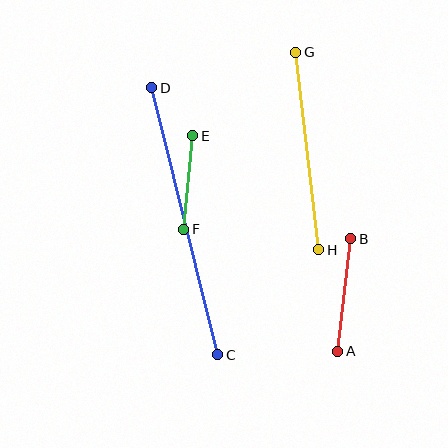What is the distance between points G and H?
The distance is approximately 199 pixels.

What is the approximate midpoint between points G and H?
The midpoint is at approximately (307, 151) pixels.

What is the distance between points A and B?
The distance is approximately 113 pixels.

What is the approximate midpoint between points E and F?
The midpoint is at approximately (188, 182) pixels.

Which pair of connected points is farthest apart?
Points C and D are farthest apart.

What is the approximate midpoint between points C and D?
The midpoint is at approximately (185, 221) pixels.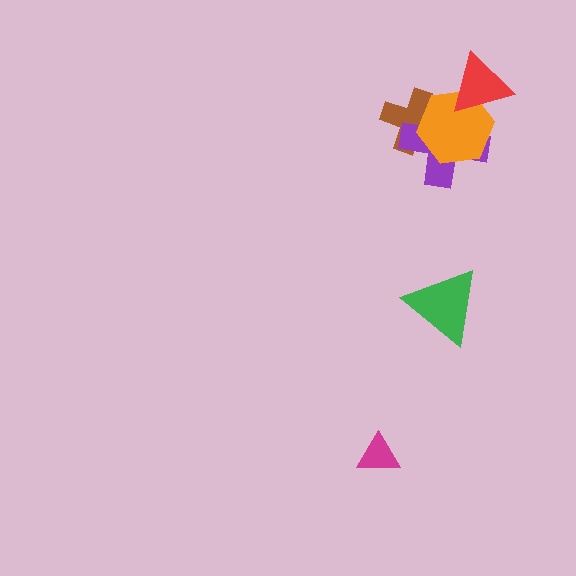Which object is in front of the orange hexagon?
The red triangle is in front of the orange hexagon.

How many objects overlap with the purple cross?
3 objects overlap with the purple cross.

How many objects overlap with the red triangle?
2 objects overlap with the red triangle.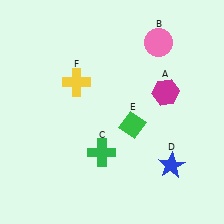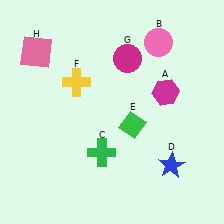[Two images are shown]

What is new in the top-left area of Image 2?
A pink square (H) was added in the top-left area of Image 2.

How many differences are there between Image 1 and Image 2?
There are 2 differences between the two images.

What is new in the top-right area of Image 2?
A magenta circle (G) was added in the top-right area of Image 2.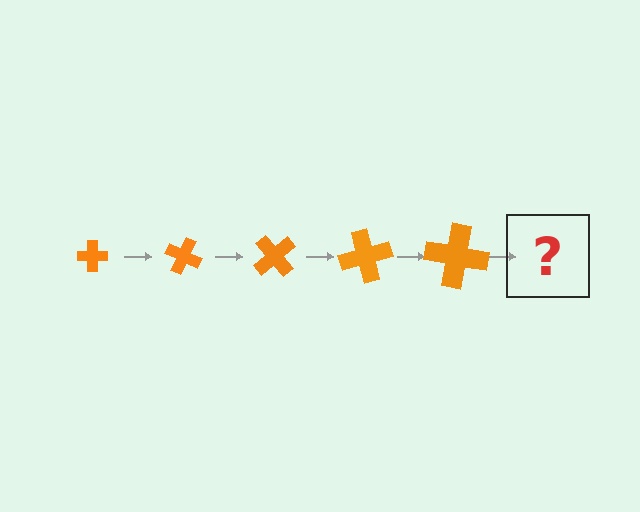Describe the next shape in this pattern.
It should be a cross, larger than the previous one and rotated 125 degrees from the start.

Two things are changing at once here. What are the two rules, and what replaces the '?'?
The two rules are that the cross grows larger each step and it rotates 25 degrees each step. The '?' should be a cross, larger than the previous one and rotated 125 degrees from the start.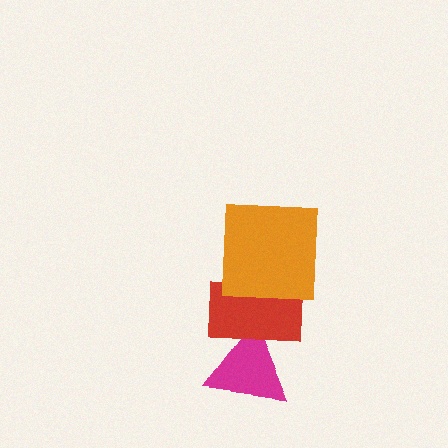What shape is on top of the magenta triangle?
The red rectangle is on top of the magenta triangle.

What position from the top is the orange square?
The orange square is 1st from the top.